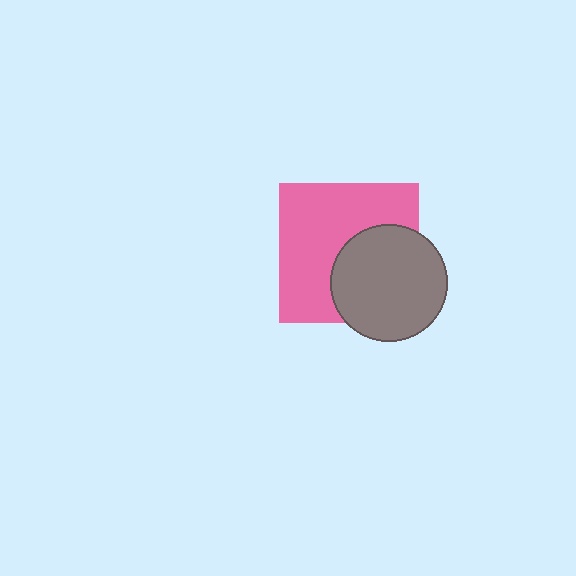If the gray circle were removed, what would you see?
You would see the complete pink square.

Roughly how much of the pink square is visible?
About half of it is visible (roughly 60%).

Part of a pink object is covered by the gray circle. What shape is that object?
It is a square.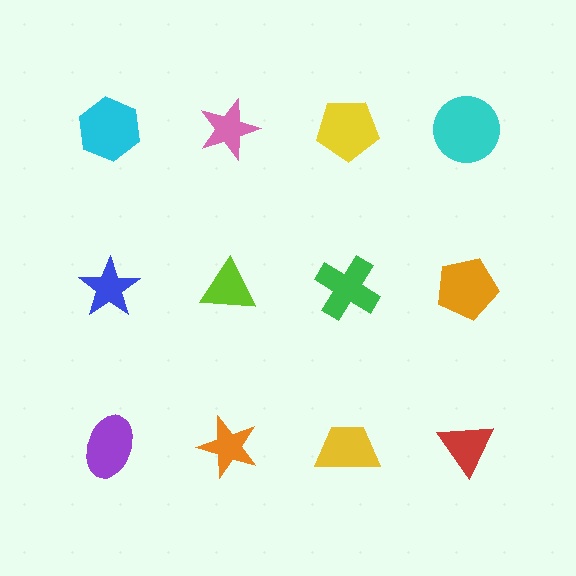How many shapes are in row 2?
4 shapes.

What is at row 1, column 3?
A yellow pentagon.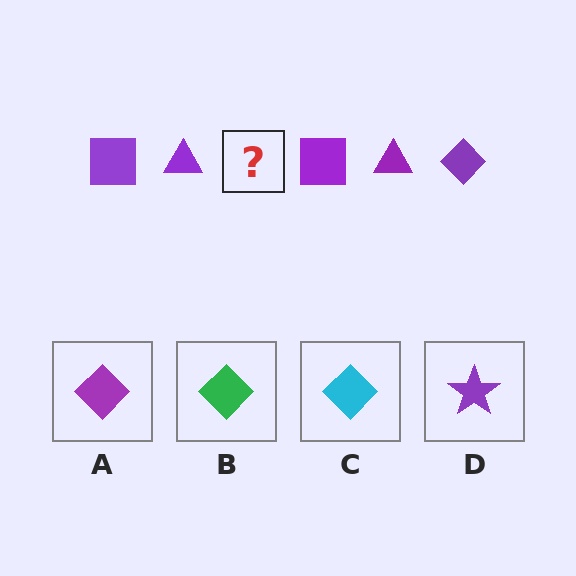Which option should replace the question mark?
Option A.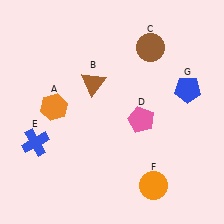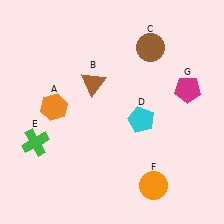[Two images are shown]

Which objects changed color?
D changed from pink to cyan. E changed from blue to green. G changed from blue to magenta.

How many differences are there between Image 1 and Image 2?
There are 3 differences between the two images.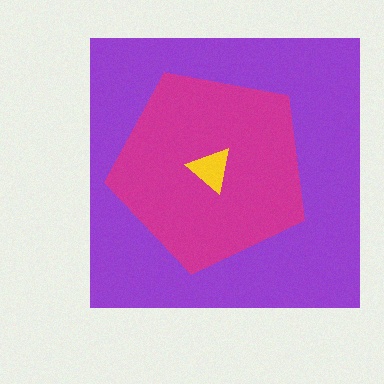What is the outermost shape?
The purple square.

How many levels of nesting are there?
3.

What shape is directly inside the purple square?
The magenta pentagon.